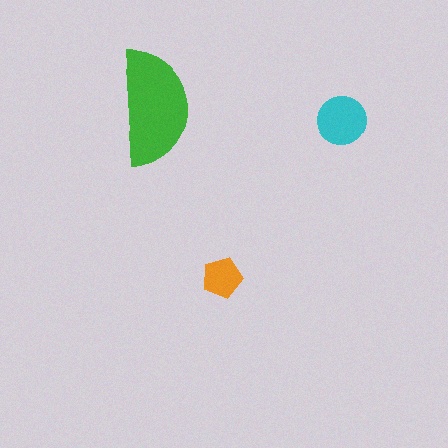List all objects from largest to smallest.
The green semicircle, the cyan circle, the orange pentagon.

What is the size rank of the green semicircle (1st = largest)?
1st.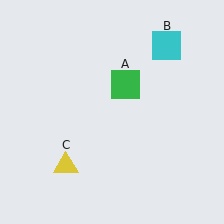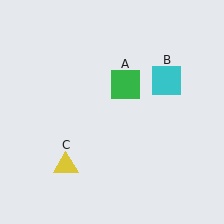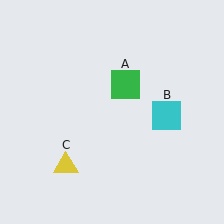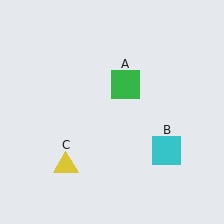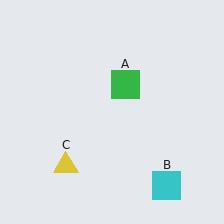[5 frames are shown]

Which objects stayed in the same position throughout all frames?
Green square (object A) and yellow triangle (object C) remained stationary.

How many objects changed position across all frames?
1 object changed position: cyan square (object B).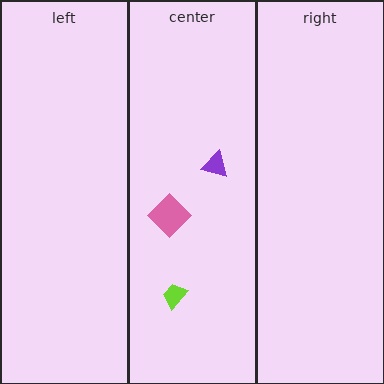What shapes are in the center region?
The purple triangle, the pink diamond, the lime trapezoid.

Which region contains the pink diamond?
The center region.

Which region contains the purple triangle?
The center region.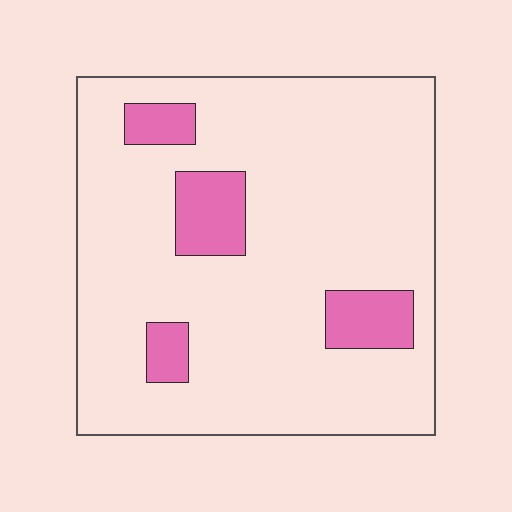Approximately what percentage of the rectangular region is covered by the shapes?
Approximately 15%.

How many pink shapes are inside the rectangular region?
4.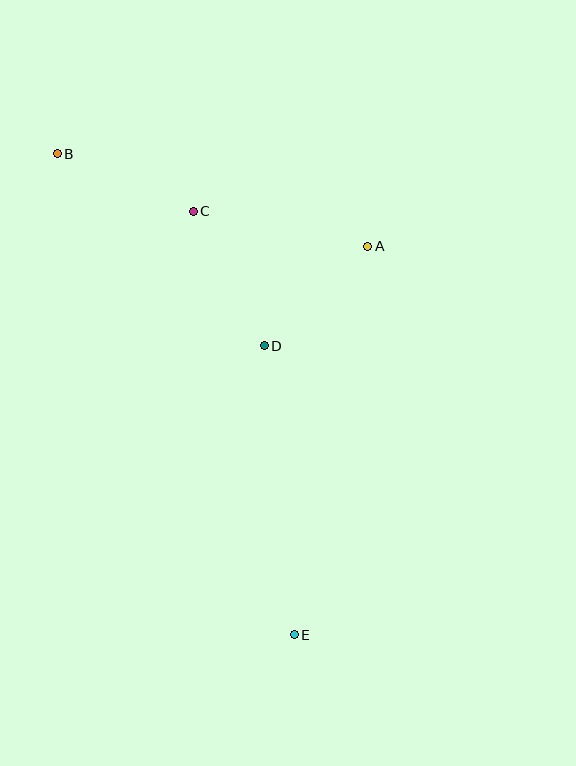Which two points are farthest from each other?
Points B and E are farthest from each other.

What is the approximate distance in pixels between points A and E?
The distance between A and E is approximately 396 pixels.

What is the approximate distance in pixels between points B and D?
The distance between B and D is approximately 282 pixels.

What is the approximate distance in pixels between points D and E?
The distance between D and E is approximately 291 pixels.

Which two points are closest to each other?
Points A and D are closest to each other.